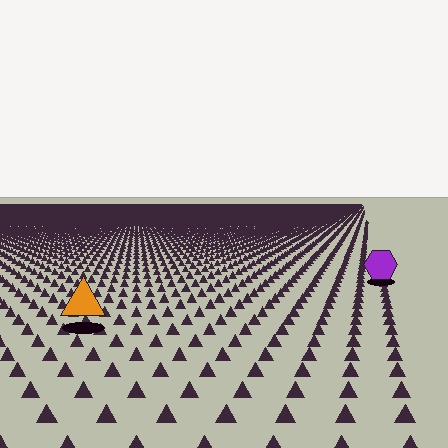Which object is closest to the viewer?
The orange triangle is closest. The texture marks near it are larger and more spread out.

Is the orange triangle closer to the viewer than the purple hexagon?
Yes. The orange triangle is closer — you can tell from the texture gradient: the ground texture is coarser near it.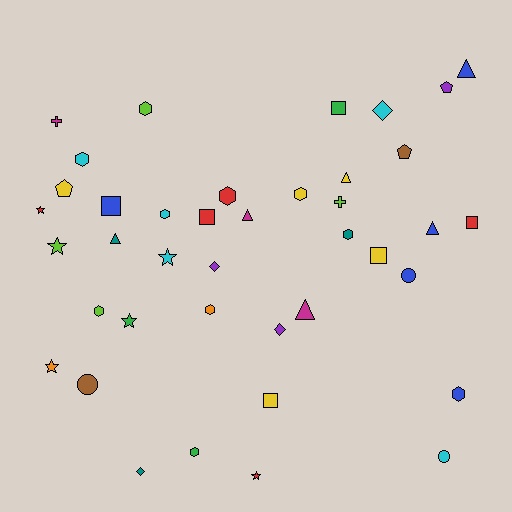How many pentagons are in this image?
There are 3 pentagons.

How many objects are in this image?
There are 40 objects.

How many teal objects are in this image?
There are 3 teal objects.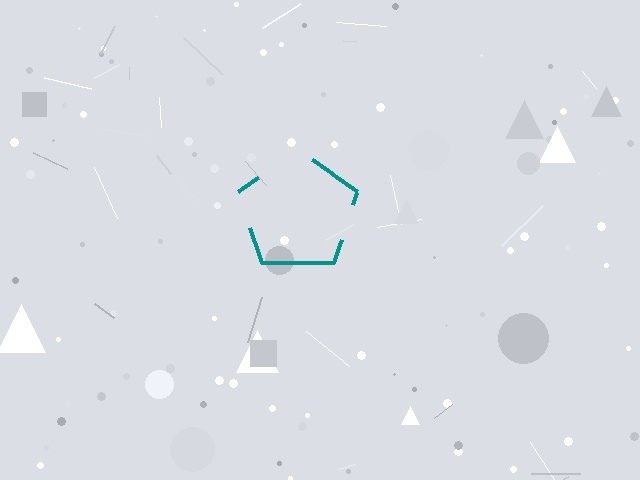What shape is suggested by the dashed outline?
The dashed outline suggests a pentagon.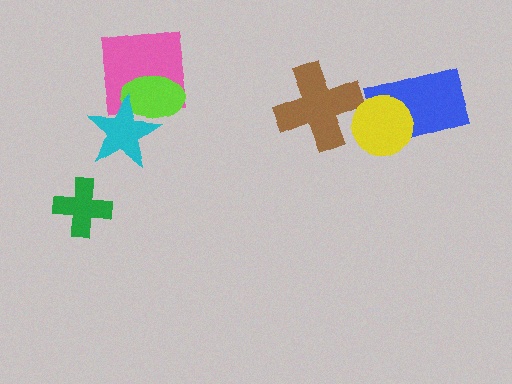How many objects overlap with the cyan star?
2 objects overlap with the cyan star.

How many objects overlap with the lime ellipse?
2 objects overlap with the lime ellipse.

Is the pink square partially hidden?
Yes, it is partially covered by another shape.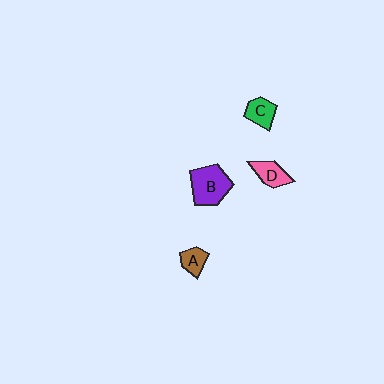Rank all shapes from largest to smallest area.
From largest to smallest: B (purple), D (pink), C (green), A (brown).